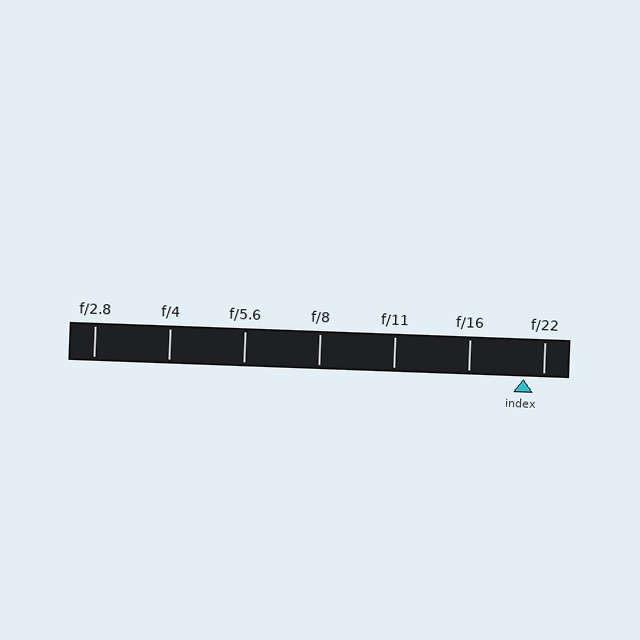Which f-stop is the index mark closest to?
The index mark is closest to f/22.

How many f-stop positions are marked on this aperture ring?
There are 7 f-stop positions marked.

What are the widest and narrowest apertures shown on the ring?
The widest aperture shown is f/2.8 and the narrowest is f/22.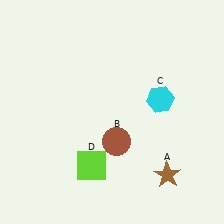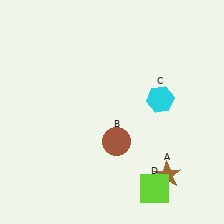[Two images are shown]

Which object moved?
The lime square (D) moved right.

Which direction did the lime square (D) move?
The lime square (D) moved right.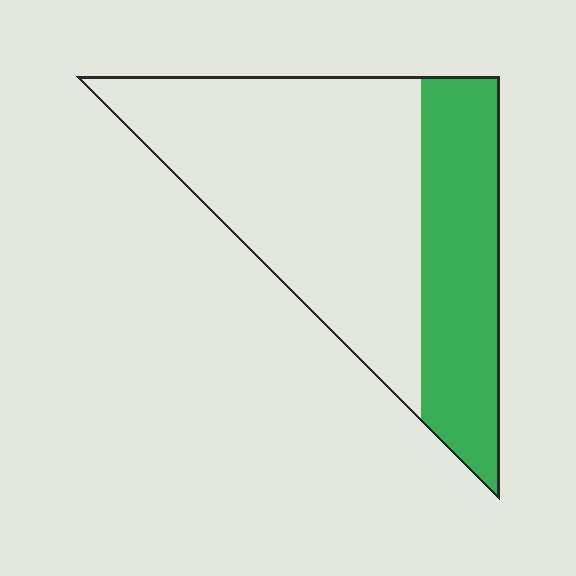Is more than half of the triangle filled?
No.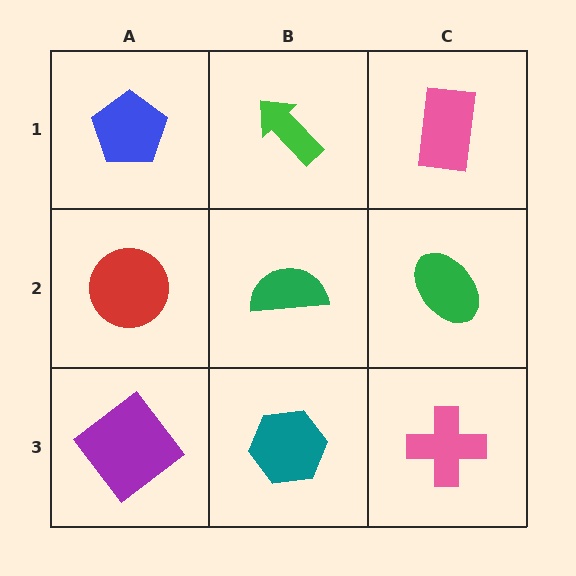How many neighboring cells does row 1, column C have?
2.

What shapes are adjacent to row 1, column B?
A green semicircle (row 2, column B), a blue pentagon (row 1, column A), a pink rectangle (row 1, column C).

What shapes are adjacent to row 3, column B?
A green semicircle (row 2, column B), a purple diamond (row 3, column A), a pink cross (row 3, column C).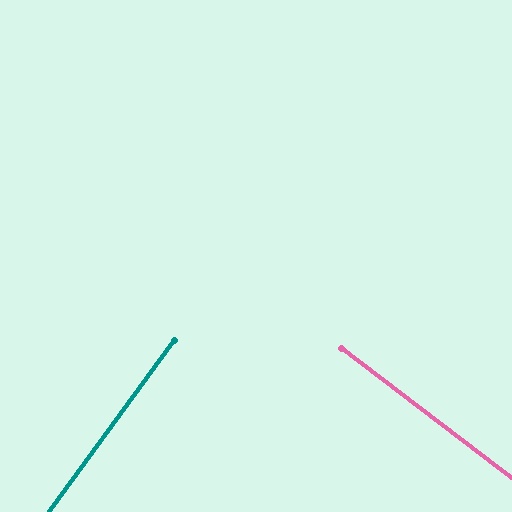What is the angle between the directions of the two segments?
Approximately 89 degrees.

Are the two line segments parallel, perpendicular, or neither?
Perpendicular — they meet at approximately 89°.